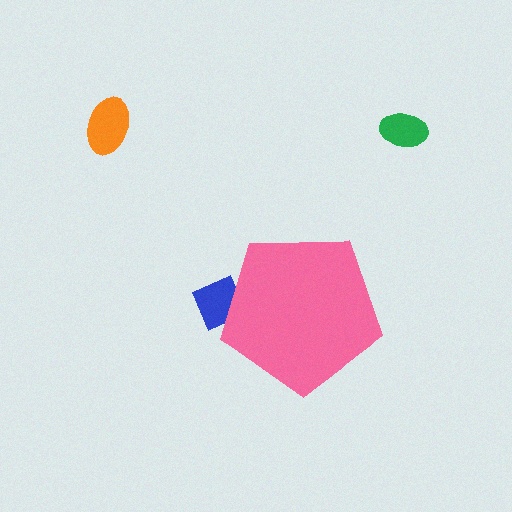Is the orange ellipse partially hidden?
No, the orange ellipse is fully visible.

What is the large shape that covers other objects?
A pink pentagon.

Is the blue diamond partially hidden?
Yes, the blue diamond is partially hidden behind the pink pentagon.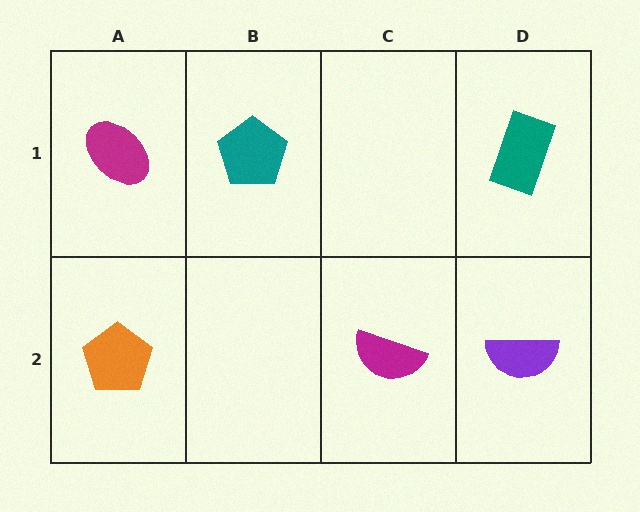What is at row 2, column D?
A purple semicircle.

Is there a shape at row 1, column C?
No, that cell is empty.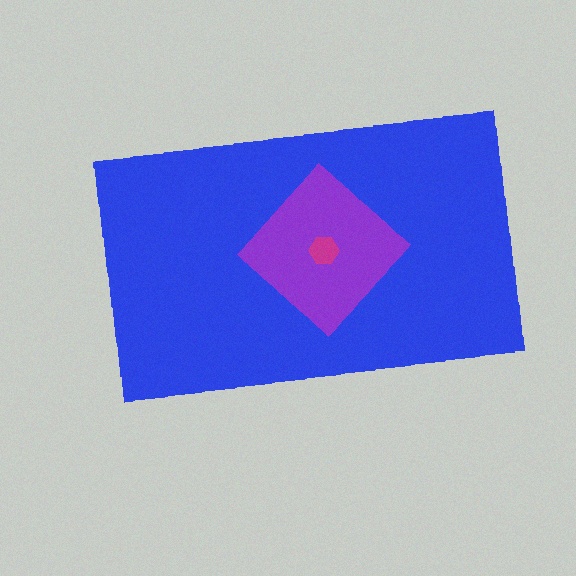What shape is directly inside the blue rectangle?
The purple diamond.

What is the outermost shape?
The blue rectangle.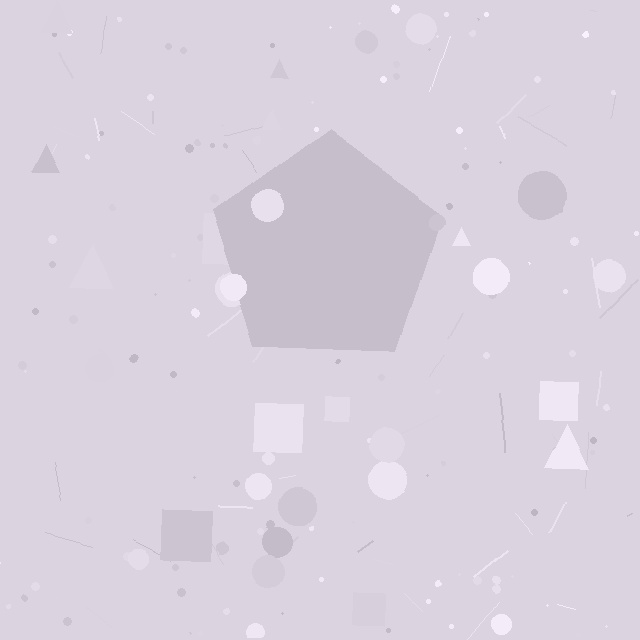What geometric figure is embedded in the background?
A pentagon is embedded in the background.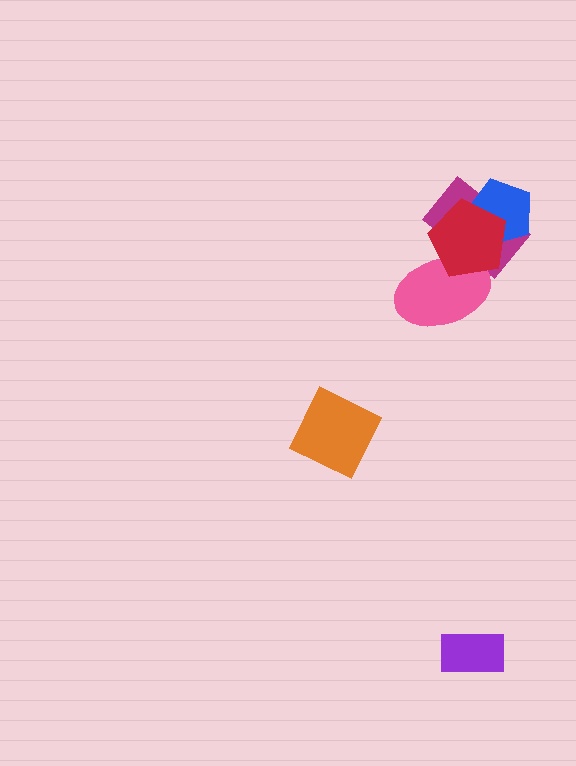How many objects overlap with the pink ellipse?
2 objects overlap with the pink ellipse.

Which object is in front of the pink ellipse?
The red pentagon is in front of the pink ellipse.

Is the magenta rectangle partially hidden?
Yes, it is partially covered by another shape.